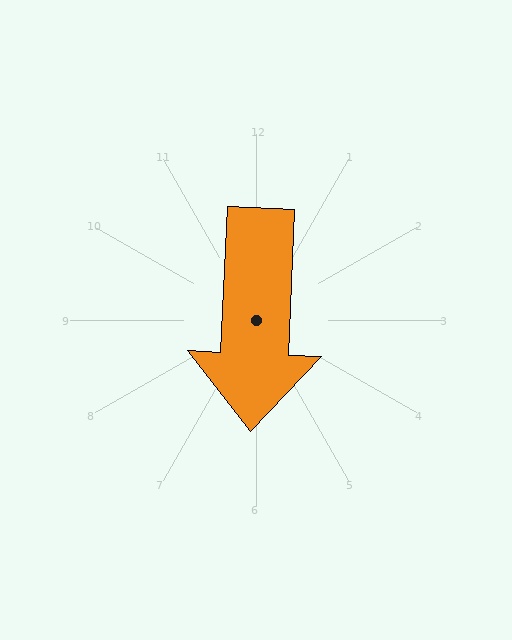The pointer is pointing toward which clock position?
Roughly 6 o'clock.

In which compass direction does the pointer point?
South.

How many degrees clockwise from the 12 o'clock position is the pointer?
Approximately 183 degrees.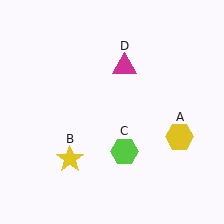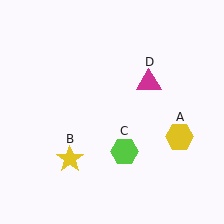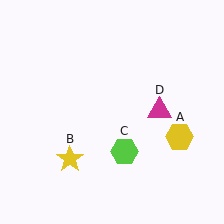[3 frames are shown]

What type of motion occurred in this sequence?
The magenta triangle (object D) rotated clockwise around the center of the scene.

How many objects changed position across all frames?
1 object changed position: magenta triangle (object D).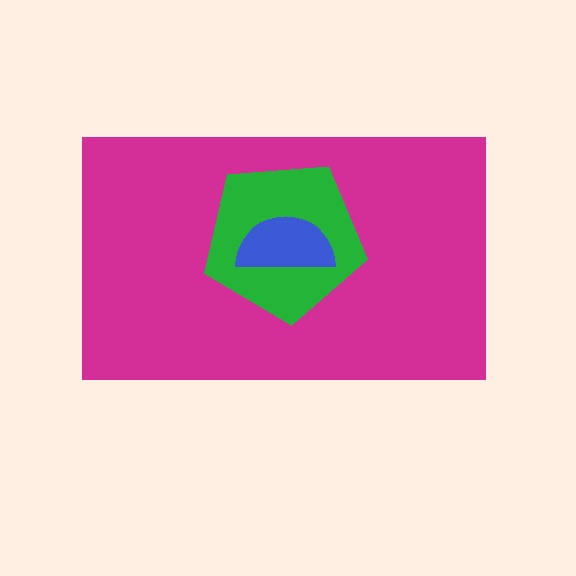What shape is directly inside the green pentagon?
The blue semicircle.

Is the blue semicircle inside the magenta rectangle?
Yes.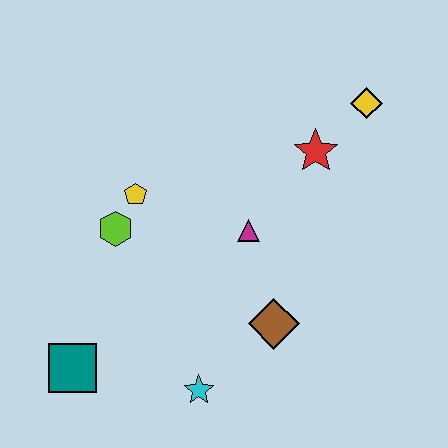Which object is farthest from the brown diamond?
The yellow diamond is farthest from the brown diamond.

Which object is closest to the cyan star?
The brown diamond is closest to the cyan star.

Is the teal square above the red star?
No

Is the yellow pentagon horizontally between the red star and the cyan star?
No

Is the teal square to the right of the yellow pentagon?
No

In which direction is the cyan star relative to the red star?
The cyan star is below the red star.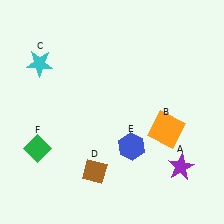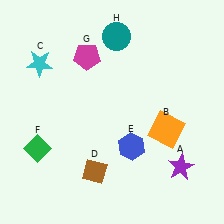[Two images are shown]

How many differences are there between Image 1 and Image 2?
There are 2 differences between the two images.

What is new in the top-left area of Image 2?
A magenta pentagon (G) was added in the top-left area of Image 2.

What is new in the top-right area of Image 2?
A teal circle (H) was added in the top-right area of Image 2.